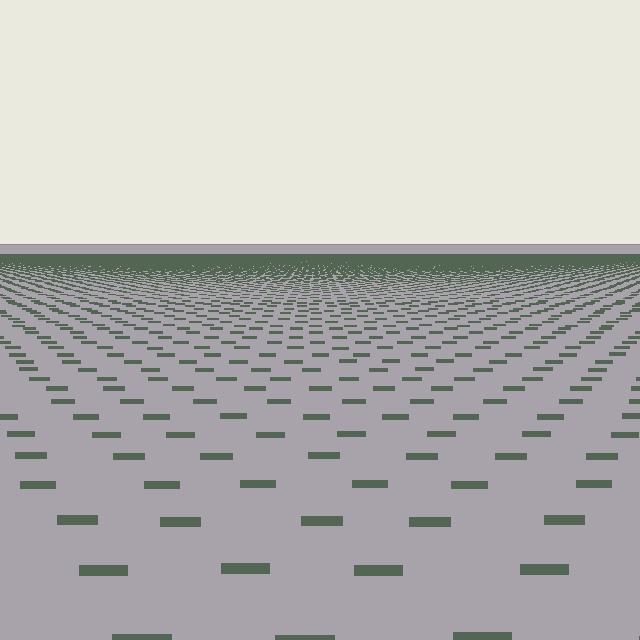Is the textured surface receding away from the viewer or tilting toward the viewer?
The surface is receding away from the viewer. Texture elements get smaller and denser toward the top.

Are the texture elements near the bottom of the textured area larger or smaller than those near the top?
Larger. Near the bottom, elements are closer to the viewer and appear at a bigger on-screen size.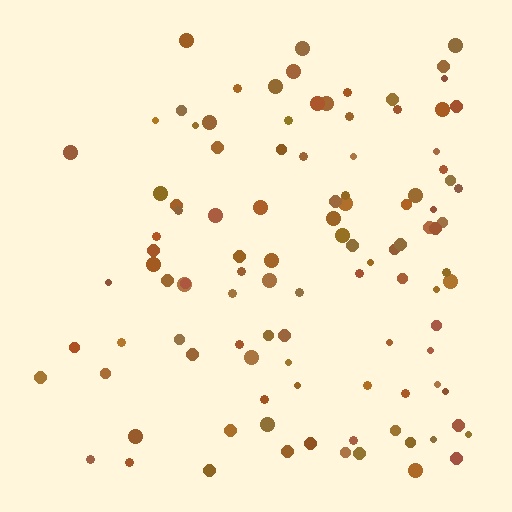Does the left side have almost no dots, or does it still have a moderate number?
Still a moderate number, just noticeably fewer than the right.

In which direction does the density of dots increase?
From left to right, with the right side densest.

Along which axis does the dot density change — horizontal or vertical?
Horizontal.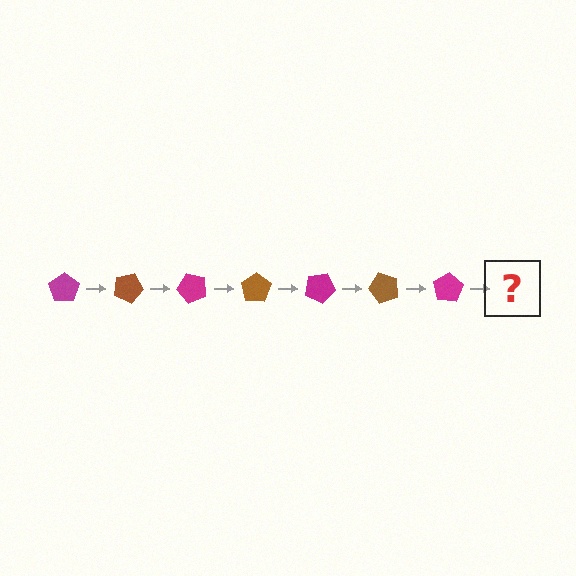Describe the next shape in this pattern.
It should be a brown pentagon, rotated 175 degrees from the start.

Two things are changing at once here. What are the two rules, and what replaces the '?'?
The two rules are that it rotates 25 degrees each step and the color cycles through magenta and brown. The '?' should be a brown pentagon, rotated 175 degrees from the start.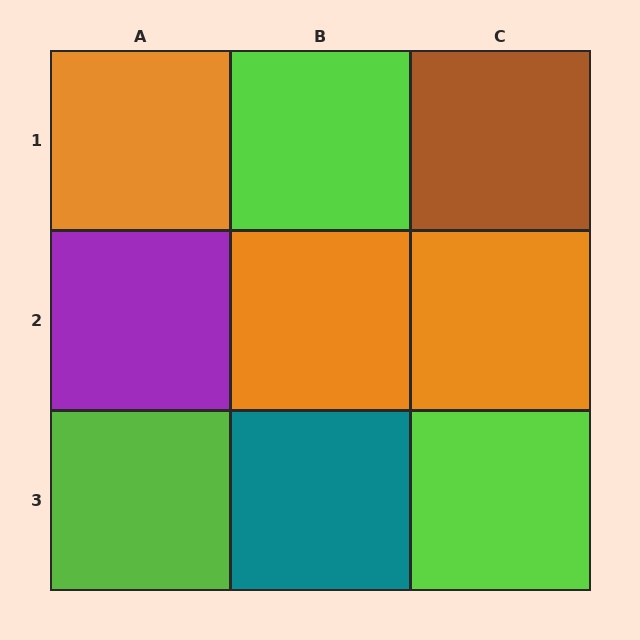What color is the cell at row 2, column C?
Orange.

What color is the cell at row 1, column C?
Brown.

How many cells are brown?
1 cell is brown.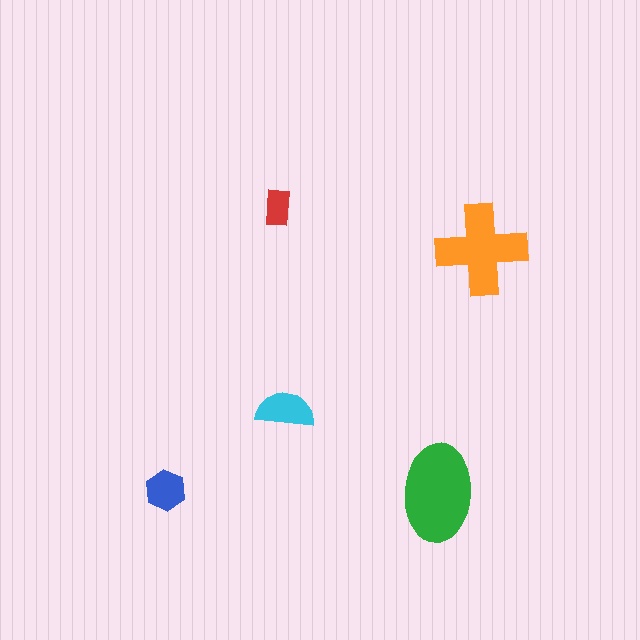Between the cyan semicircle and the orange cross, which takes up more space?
The orange cross.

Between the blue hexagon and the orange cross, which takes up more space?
The orange cross.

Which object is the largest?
The green ellipse.